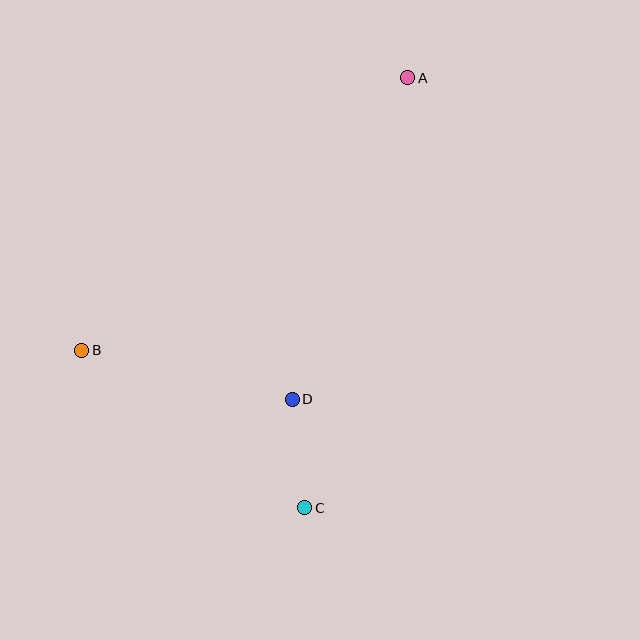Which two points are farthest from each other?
Points A and C are farthest from each other.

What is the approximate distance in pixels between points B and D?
The distance between B and D is approximately 216 pixels.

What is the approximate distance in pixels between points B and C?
The distance between B and C is approximately 273 pixels.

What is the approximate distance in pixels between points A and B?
The distance between A and B is approximately 425 pixels.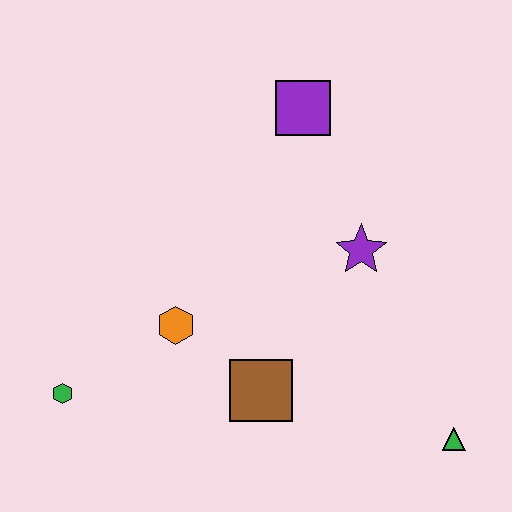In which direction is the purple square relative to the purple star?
The purple square is above the purple star.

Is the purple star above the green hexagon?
Yes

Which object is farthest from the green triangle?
The green hexagon is farthest from the green triangle.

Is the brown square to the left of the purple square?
Yes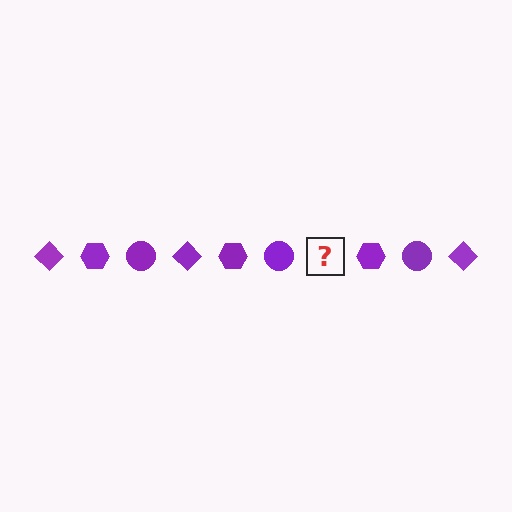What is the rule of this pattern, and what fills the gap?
The rule is that the pattern cycles through diamond, hexagon, circle shapes in purple. The gap should be filled with a purple diamond.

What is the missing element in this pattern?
The missing element is a purple diamond.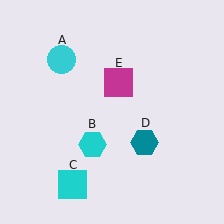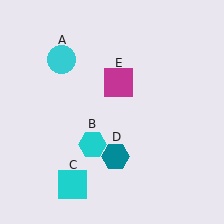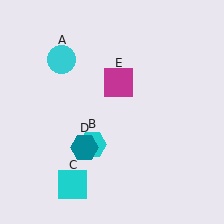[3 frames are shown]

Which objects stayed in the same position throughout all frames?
Cyan circle (object A) and cyan hexagon (object B) and cyan square (object C) and magenta square (object E) remained stationary.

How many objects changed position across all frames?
1 object changed position: teal hexagon (object D).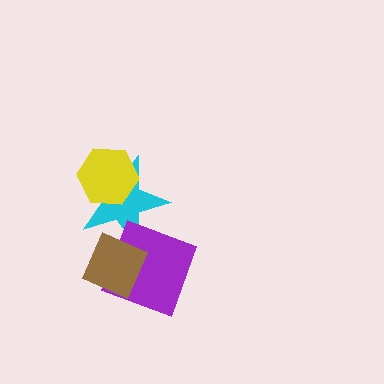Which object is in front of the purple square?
The brown diamond is in front of the purple square.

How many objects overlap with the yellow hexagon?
1 object overlaps with the yellow hexagon.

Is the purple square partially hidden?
Yes, it is partially covered by another shape.